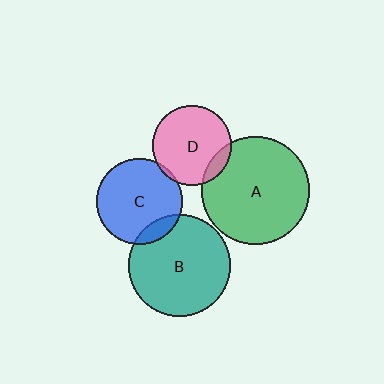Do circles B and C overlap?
Yes.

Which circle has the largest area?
Circle A (green).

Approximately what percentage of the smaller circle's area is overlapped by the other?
Approximately 10%.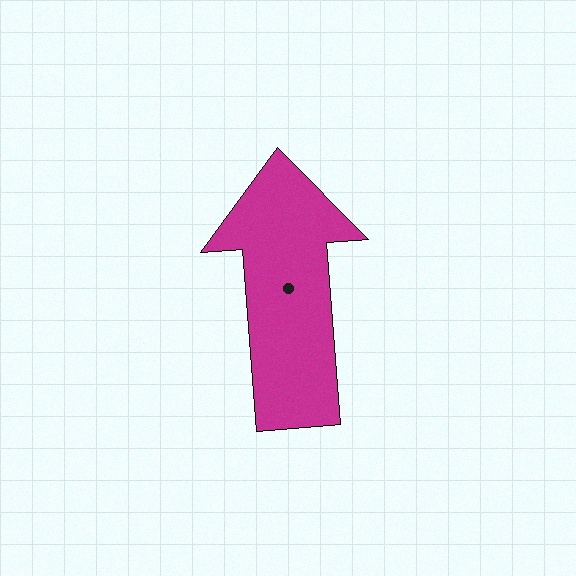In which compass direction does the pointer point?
North.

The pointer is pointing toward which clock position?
Roughly 12 o'clock.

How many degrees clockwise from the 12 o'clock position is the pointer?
Approximately 356 degrees.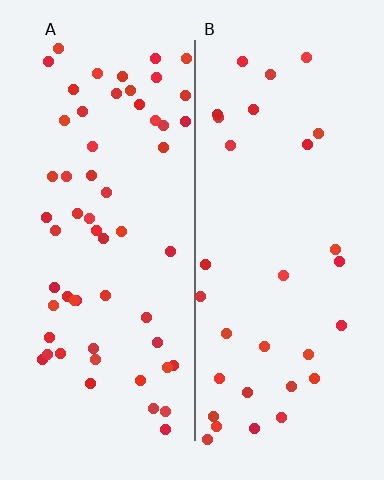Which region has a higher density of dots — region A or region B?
A (the left).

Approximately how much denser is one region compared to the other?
Approximately 1.9× — region A over region B.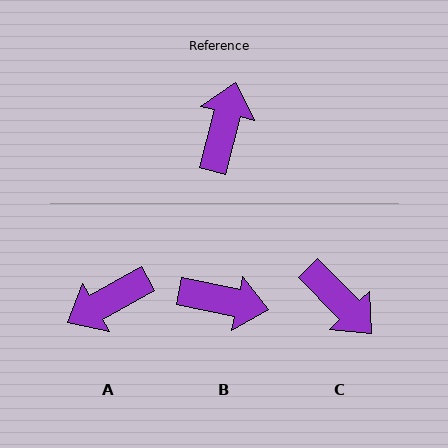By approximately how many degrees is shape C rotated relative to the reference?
Approximately 121 degrees clockwise.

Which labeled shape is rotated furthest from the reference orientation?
A, about 133 degrees away.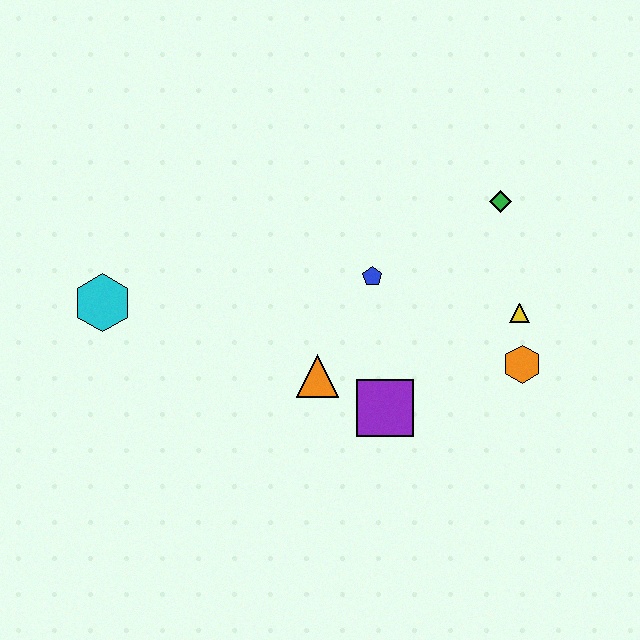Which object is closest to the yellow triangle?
The orange hexagon is closest to the yellow triangle.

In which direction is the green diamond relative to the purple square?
The green diamond is above the purple square.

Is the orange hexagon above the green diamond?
No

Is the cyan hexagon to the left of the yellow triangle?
Yes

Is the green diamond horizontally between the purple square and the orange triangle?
No